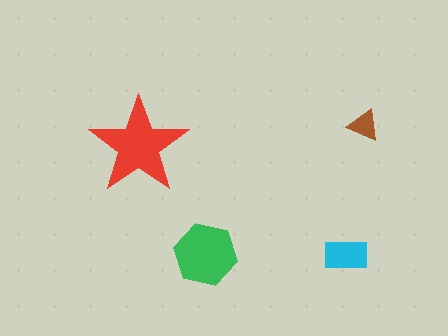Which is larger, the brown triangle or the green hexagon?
The green hexagon.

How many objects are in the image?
There are 4 objects in the image.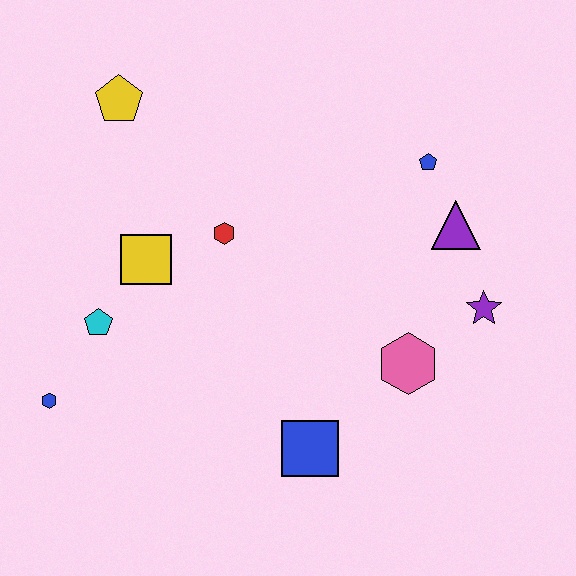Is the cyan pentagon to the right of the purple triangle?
No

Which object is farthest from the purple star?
The blue hexagon is farthest from the purple star.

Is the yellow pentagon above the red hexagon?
Yes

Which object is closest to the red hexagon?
The yellow square is closest to the red hexagon.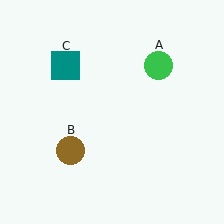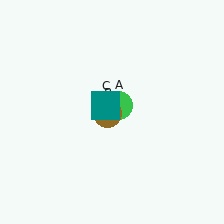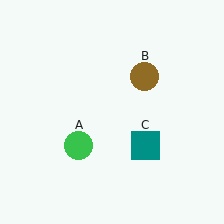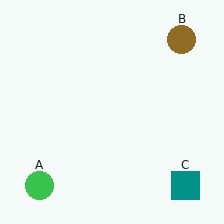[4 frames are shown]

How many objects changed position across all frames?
3 objects changed position: green circle (object A), brown circle (object B), teal square (object C).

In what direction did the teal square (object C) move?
The teal square (object C) moved down and to the right.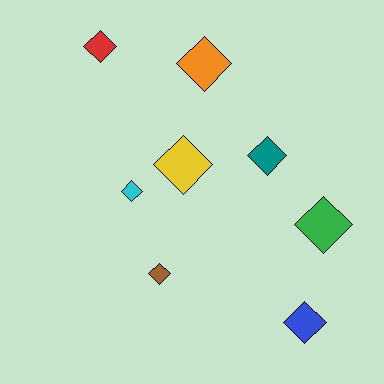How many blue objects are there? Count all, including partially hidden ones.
There is 1 blue object.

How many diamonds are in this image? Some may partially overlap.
There are 8 diamonds.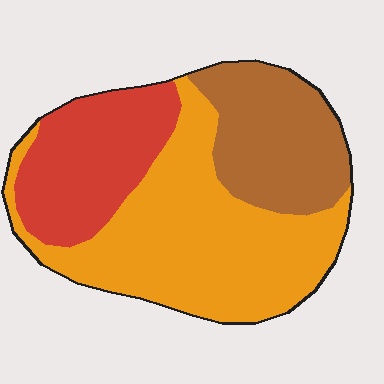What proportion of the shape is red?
Red takes up about one quarter (1/4) of the shape.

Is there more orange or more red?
Orange.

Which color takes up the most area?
Orange, at roughly 50%.